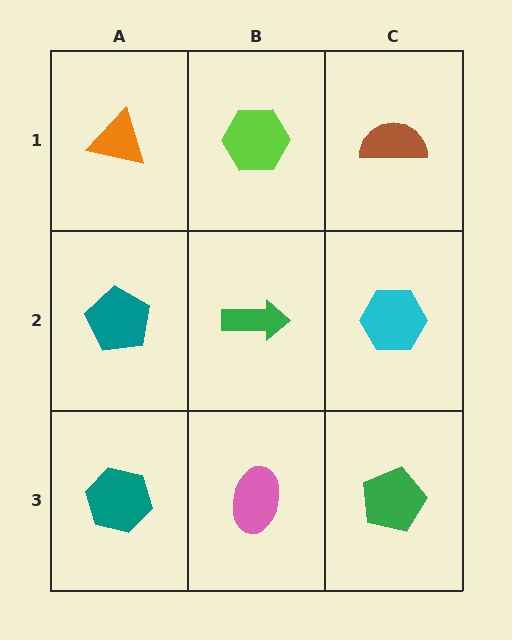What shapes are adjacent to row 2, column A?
An orange triangle (row 1, column A), a teal hexagon (row 3, column A), a green arrow (row 2, column B).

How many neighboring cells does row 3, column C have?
2.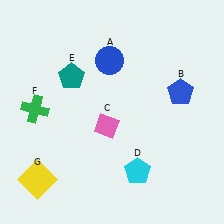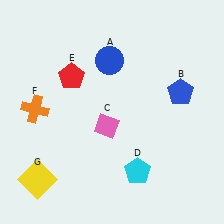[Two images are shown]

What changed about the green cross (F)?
In Image 1, F is green. In Image 2, it changed to orange.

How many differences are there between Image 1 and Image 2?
There are 2 differences between the two images.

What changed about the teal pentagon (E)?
In Image 1, E is teal. In Image 2, it changed to red.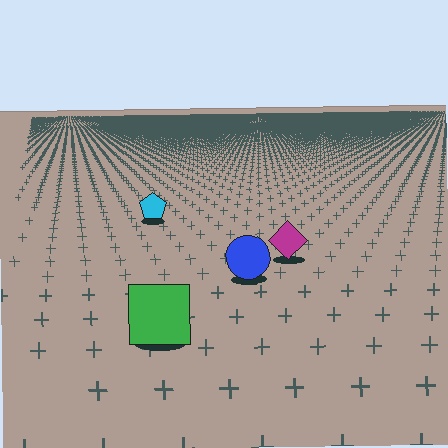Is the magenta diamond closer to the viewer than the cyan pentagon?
Yes. The magenta diamond is closer — you can tell from the texture gradient: the ground texture is coarser near it.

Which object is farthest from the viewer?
The cyan pentagon is farthest from the viewer. It appears smaller and the ground texture around it is denser.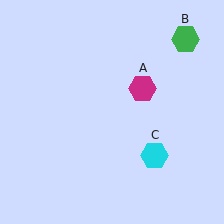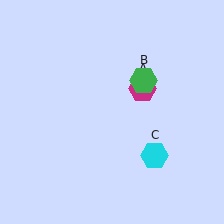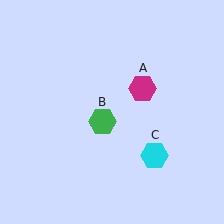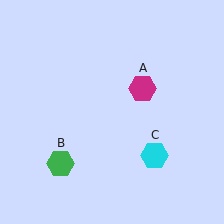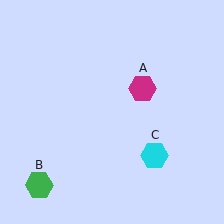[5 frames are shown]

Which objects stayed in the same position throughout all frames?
Magenta hexagon (object A) and cyan hexagon (object C) remained stationary.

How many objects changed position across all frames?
1 object changed position: green hexagon (object B).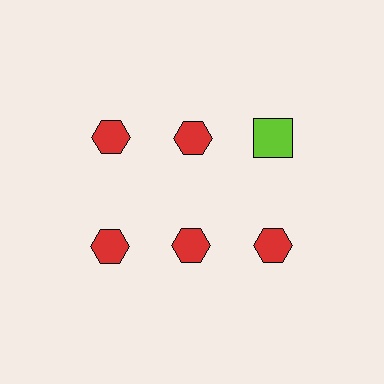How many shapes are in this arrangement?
There are 6 shapes arranged in a grid pattern.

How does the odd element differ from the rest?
It differs in both color (lime instead of red) and shape (square instead of hexagon).